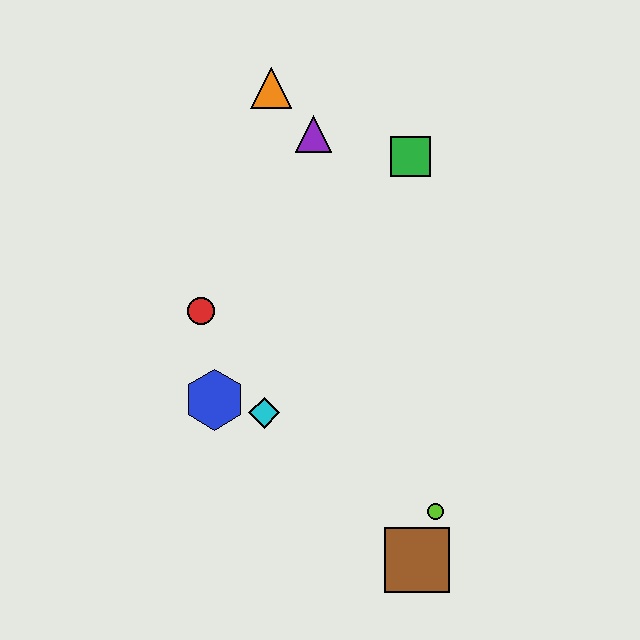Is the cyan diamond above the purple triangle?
No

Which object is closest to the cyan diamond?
The blue hexagon is closest to the cyan diamond.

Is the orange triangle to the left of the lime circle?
Yes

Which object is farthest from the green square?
The brown square is farthest from the green square.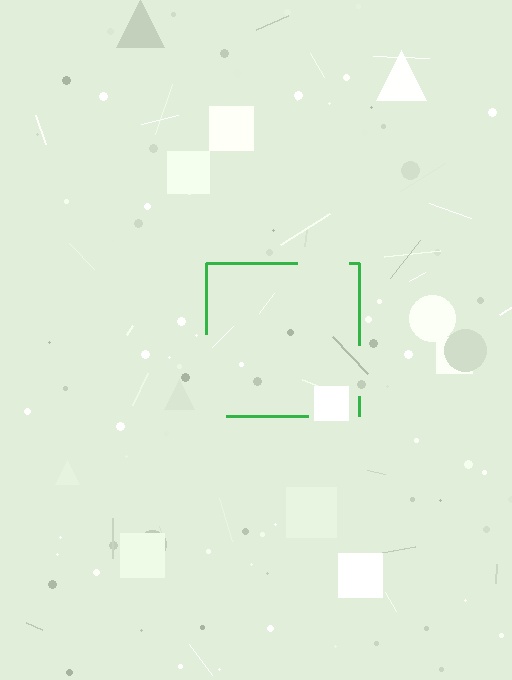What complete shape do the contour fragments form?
The contour fragments form a square.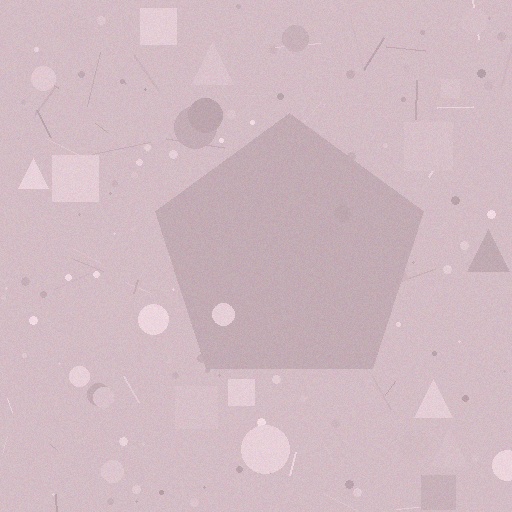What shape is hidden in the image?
A pentagon is hidden in the image.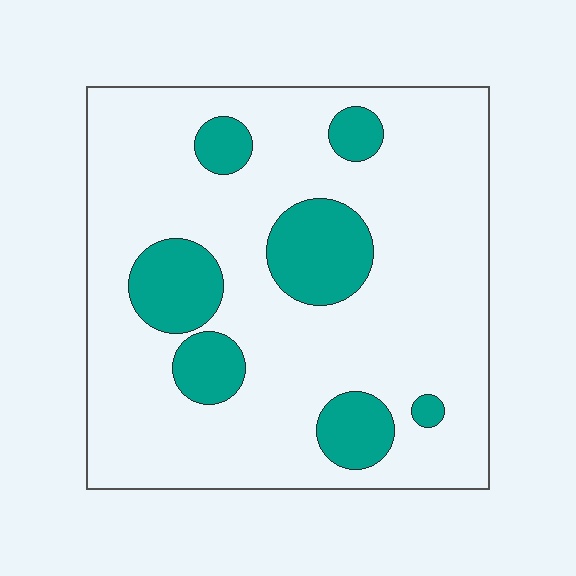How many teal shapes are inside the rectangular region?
7.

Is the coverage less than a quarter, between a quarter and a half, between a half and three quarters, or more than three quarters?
Less than a quarter.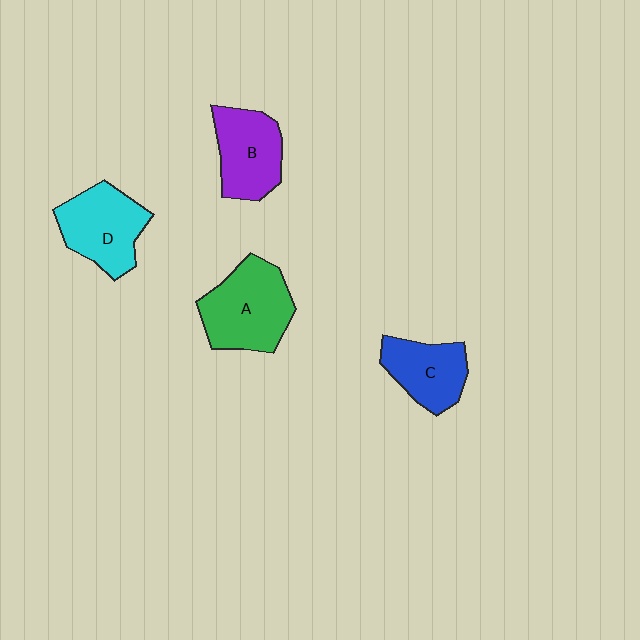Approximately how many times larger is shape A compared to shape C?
Approximately 1.4 times.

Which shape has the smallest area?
Shape C (blue).